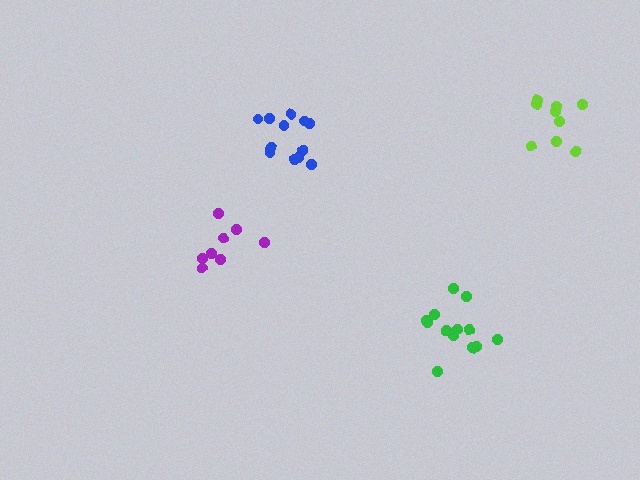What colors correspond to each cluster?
The clusters are colored: blue, lime, purple, green.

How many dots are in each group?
Group 1: 12 dots, Group 2: 9 dots, Group 3: 8 dots, Group 4: 13 dots (42 total).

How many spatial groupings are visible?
There are 4 spatial groupings.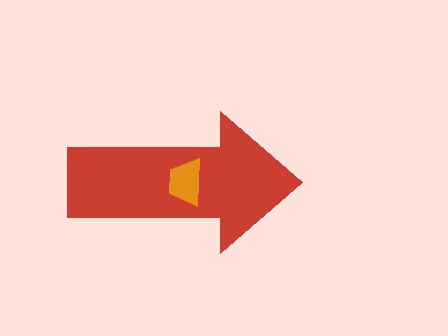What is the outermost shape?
The red arrow.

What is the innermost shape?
The orange trapezoid.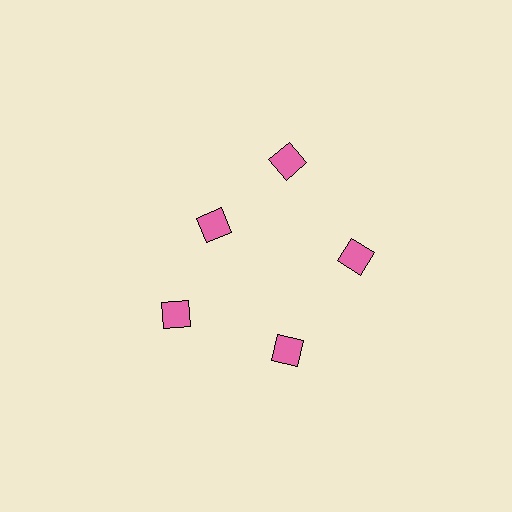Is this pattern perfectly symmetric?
No. The 5 pink diamonds are arranged in a ring, but one element near the 10 o'clock position is pulled inward toward the center, breaking the 5-fold rotational symmetry.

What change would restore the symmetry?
The symmetry would be restored by moving it outward, back onto the ring so that all 5 diamonds sit at equal angles and equal distance from the center.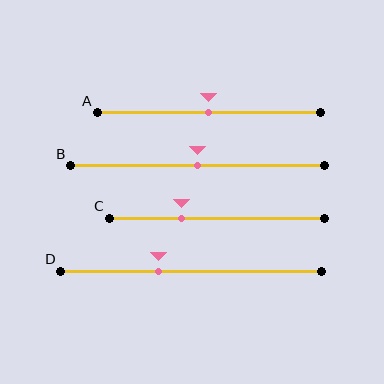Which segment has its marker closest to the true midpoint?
Segment A has its marker closest to the true midpoint.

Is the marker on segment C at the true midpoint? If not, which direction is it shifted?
No, the marker on segment C is shifted to the left by about 16% of the segment length.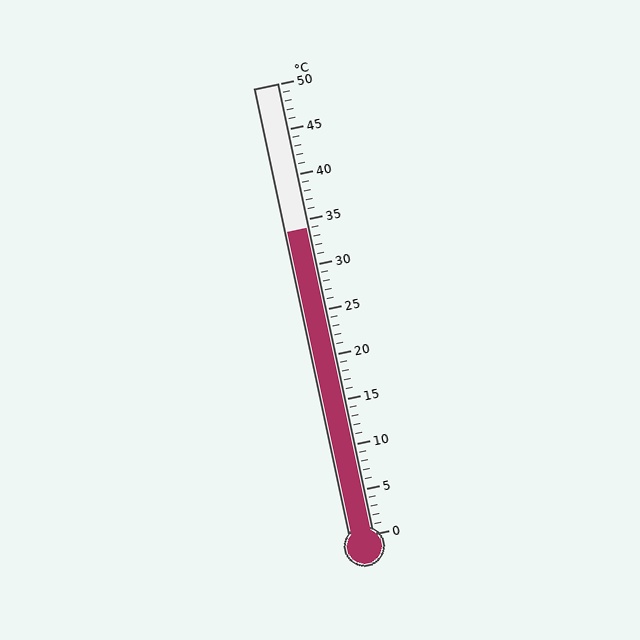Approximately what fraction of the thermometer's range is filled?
The thermometer is filled to approximately 70% of its range.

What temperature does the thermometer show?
The thermometer shows approximately 34°C.